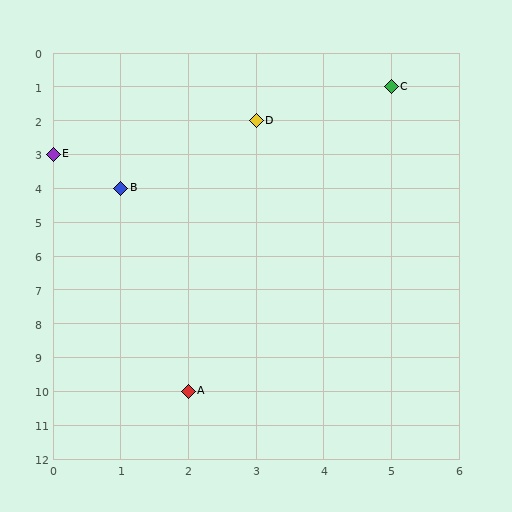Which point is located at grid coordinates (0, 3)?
Point E is at (0, 3).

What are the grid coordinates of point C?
Point C is at grid coordinates (5, 1).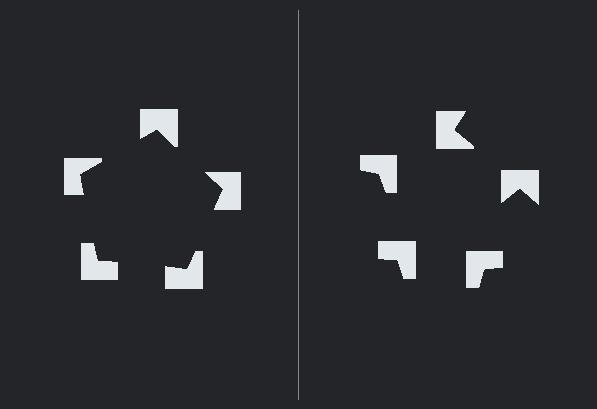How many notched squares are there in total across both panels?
10 — 5 on each side.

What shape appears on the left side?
An illusory pentagon.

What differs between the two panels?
The notched squares are positioned identically on both sides; only the wedge orientations differ. On the left they align to a pentagon; on the right they are misaligned.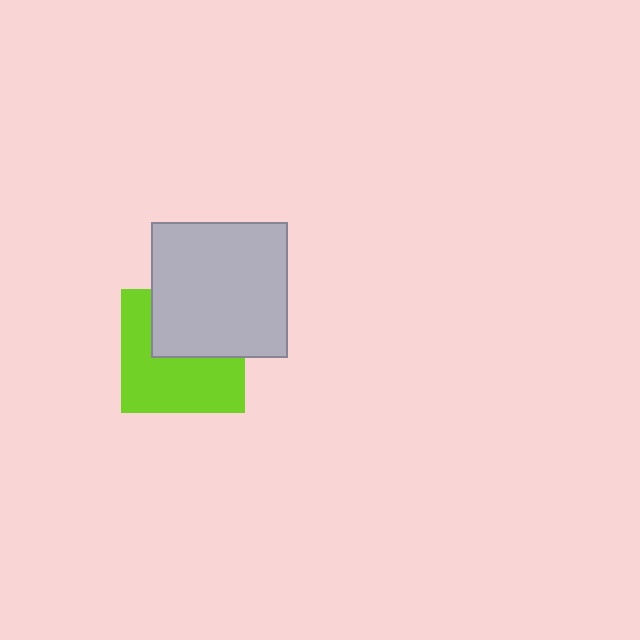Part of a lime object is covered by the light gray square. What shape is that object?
It is a square.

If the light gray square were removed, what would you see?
You would see the complete lime square.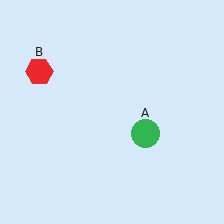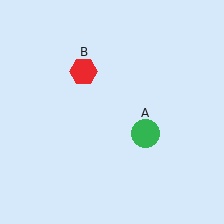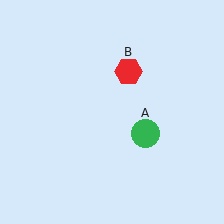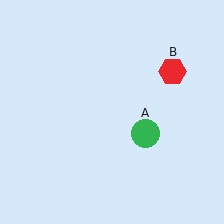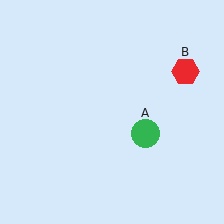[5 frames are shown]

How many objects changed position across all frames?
1 object changed position: red hexagon (object B).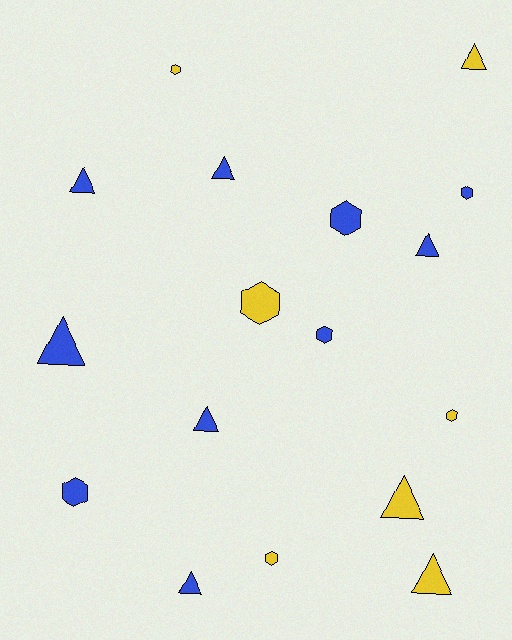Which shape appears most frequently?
Triangle, with 9 objects.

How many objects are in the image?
There are 17 objects.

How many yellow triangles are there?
There are 3 yellow triangles.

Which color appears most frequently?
Blue, with 10 objects.